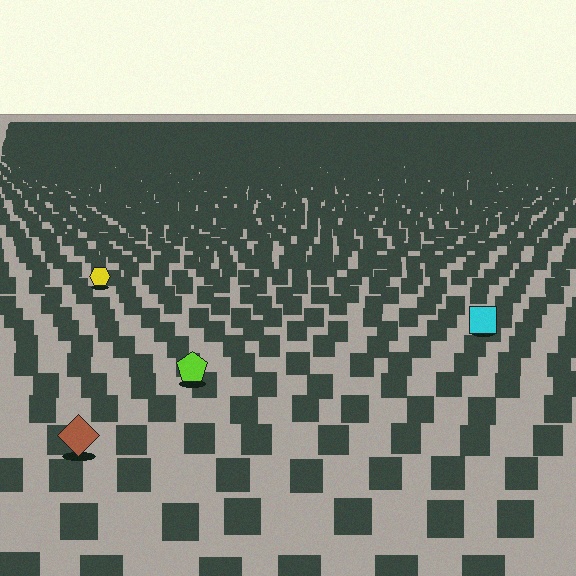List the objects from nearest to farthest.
From nearest to farthest: the brown diamond, the lime pentagon, the cyan square, the yellow hexagon.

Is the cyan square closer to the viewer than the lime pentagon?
No. The lime pentagon is closer — you can tell from the texture gradient: the ground texture is coarser near it.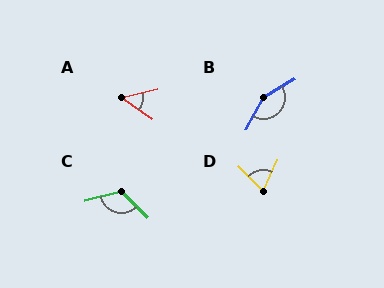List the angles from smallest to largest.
A (48°), D (69°), C (120°), B (149°).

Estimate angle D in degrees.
Approximately 69 degrees.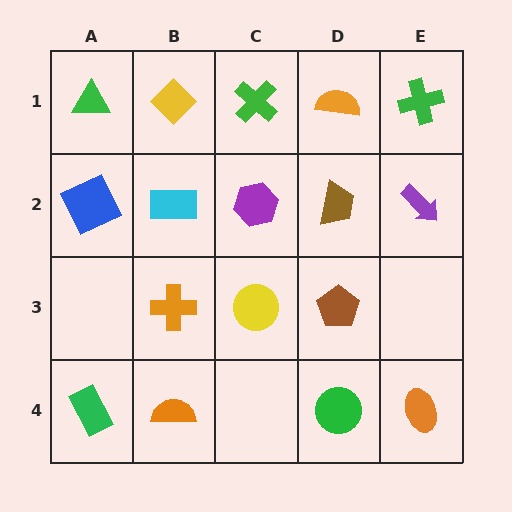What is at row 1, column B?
A yellow diamond.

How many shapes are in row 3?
3 shapes.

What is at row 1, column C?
A green cross.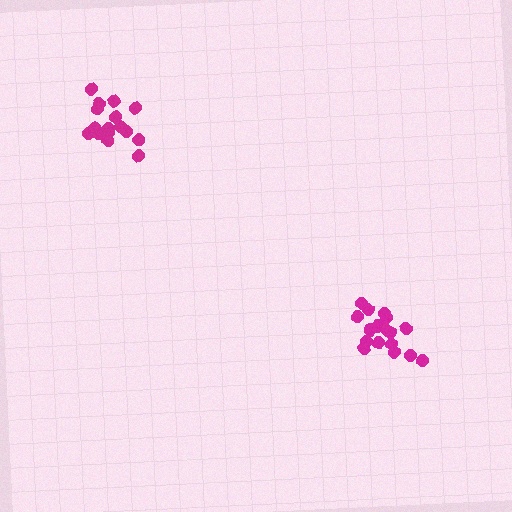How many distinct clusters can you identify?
There are 2 distinct clusters.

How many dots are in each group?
Group 1: 18 dots, Group 2: 19 dots (37 total).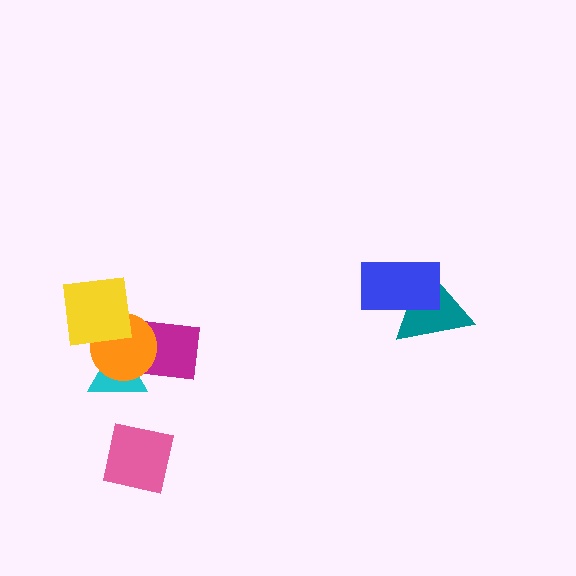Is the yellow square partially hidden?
No, no other shape covers it.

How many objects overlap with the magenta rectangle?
3 objects overlap with the magenta rectangle.